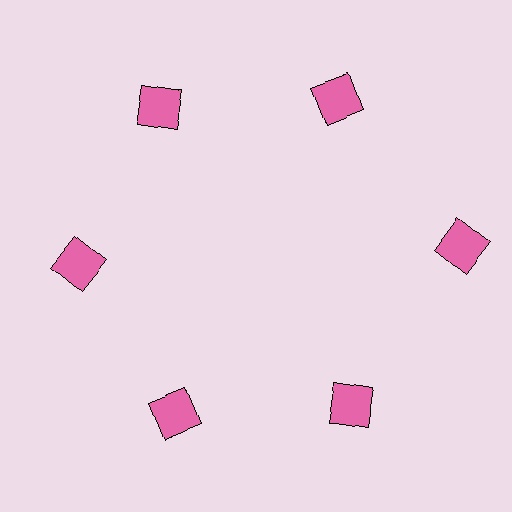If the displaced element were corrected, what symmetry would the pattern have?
It would have 6-fold rotational symmetry — the pattern would map onto itself every 60 degrees.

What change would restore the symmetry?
The symmetry would be restored by moving it inward, back onto the ring so that all 6 squares sit at equal angles and equal distance from the center.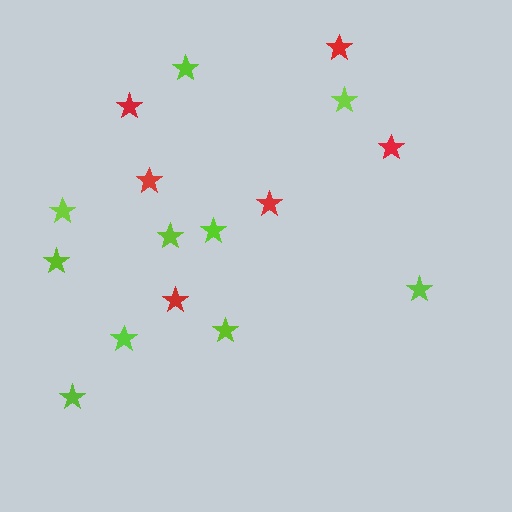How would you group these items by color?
There are 2 groups: one group of lime stars (10) and one group of red stars (6).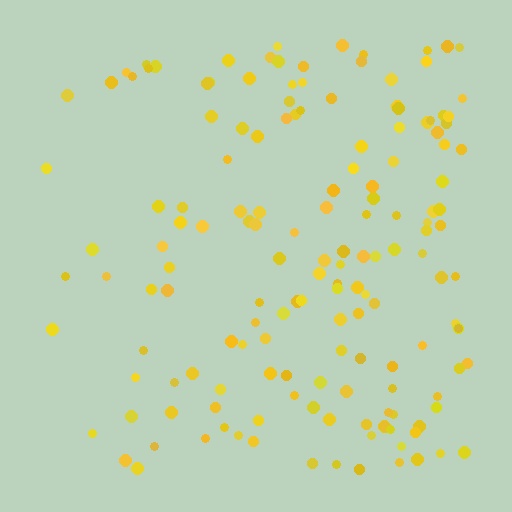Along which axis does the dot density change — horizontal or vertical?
Horizontal.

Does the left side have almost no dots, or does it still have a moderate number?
Still a moderate number, just noticeably fewer than the right.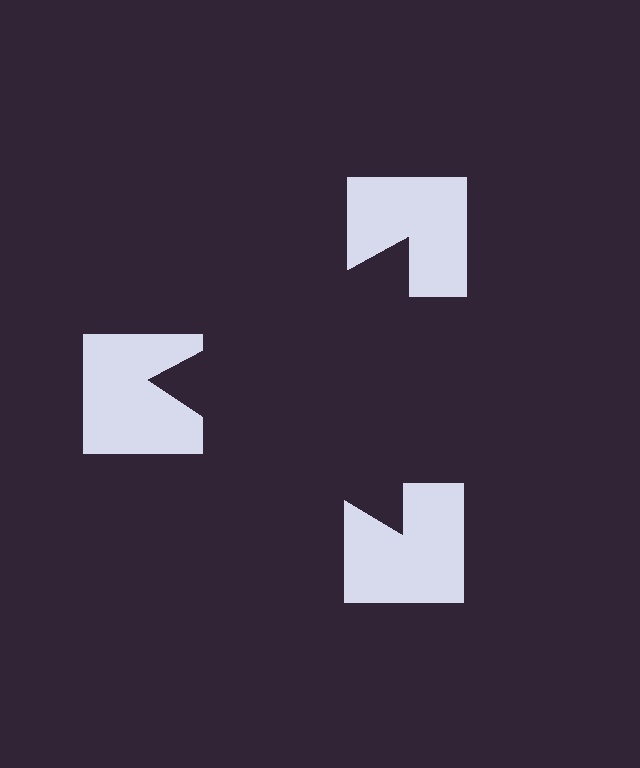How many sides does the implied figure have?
3 sides.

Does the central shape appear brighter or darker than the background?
It typically appears slightly darker than the background, even though no actual brightness change is drawn.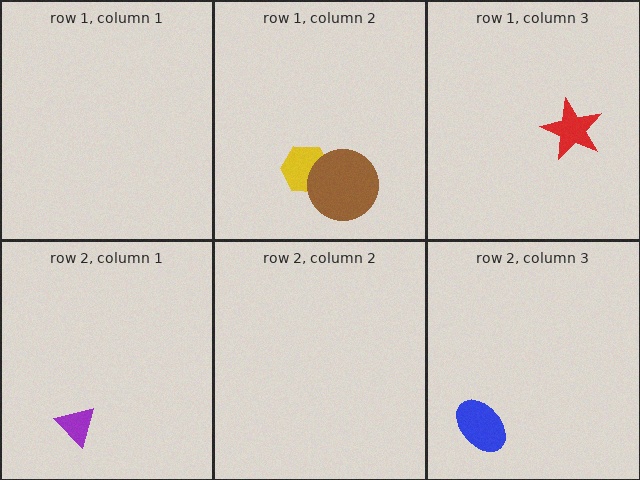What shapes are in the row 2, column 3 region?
The blue ellipse.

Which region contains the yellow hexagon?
The row 1, column 2 region.